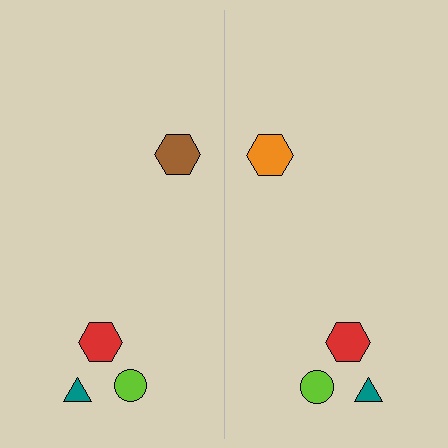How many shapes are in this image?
There are 8 shapes in this image.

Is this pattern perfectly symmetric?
No, the pattern is not perfectly symmetric. The orange hexagon on the right side breaks the symmetry — its mirror counterpart is brown.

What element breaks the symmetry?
The orange hexagon on the right side breaks the symmetry — its mirror counterpart is brown.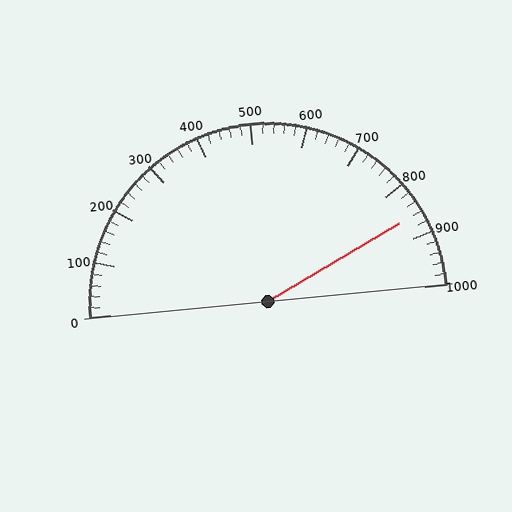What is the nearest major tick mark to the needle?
The nearest major tick mark is 900.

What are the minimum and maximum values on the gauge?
The gauge ranges from 0 to 1000.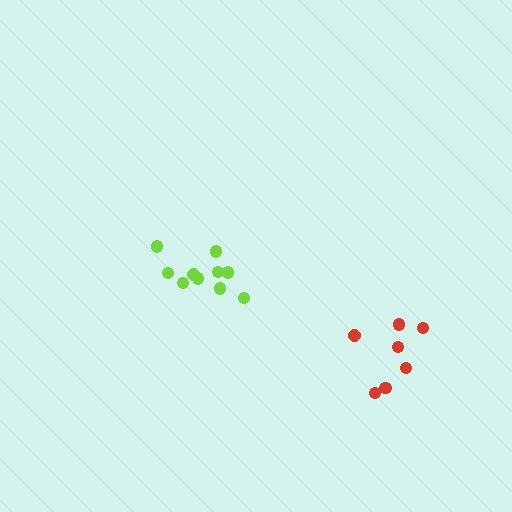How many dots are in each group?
Group 1: 10 dots, Group 2: 7 dots (17 total).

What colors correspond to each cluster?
The clusters are colored: lime, red.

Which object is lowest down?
The red cluster is bottommost.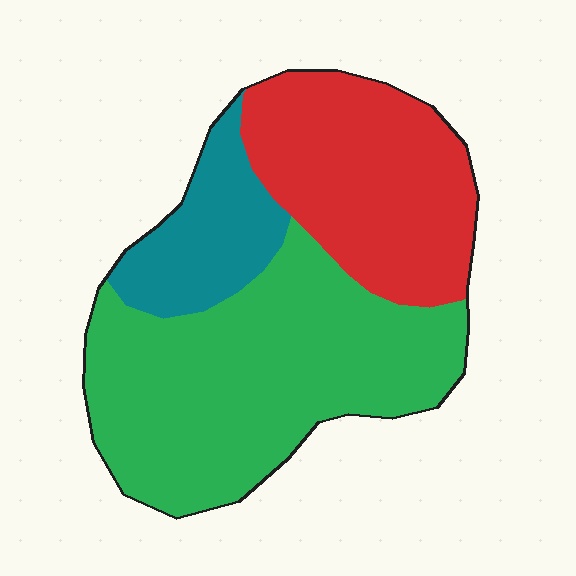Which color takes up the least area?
Teal, at roughly 15%.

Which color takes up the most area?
Green, at roughly 50%.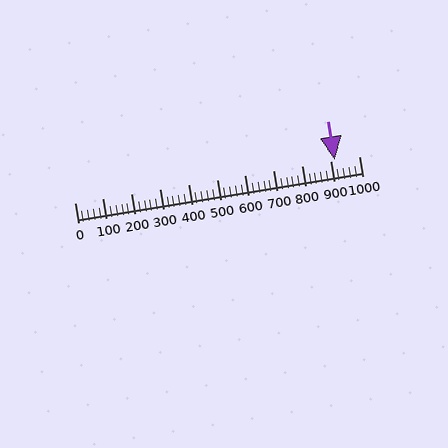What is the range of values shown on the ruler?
The ruler shows values from 0 to 1000.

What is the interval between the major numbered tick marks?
The major tick marks are spaced 100 units apart.